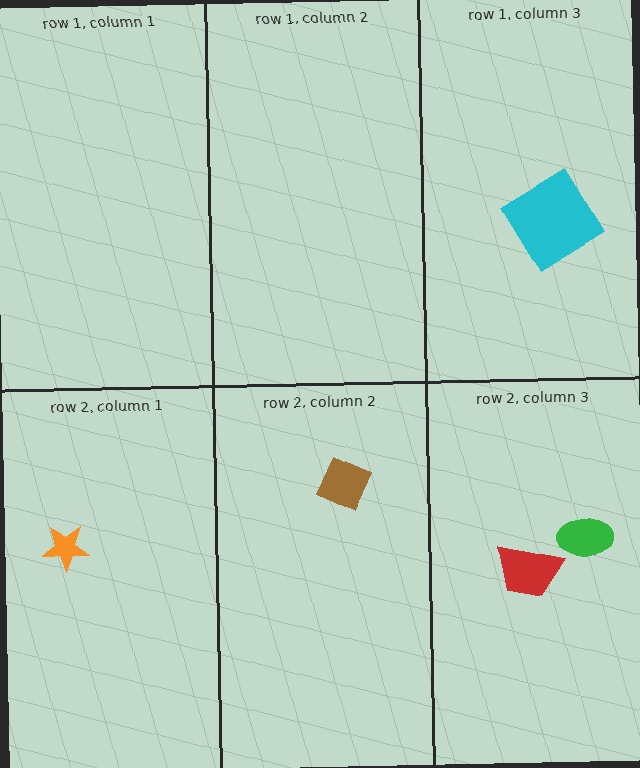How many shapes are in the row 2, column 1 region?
1.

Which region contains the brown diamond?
The row 2, column 2 region.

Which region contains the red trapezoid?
The row 2, column 3 region.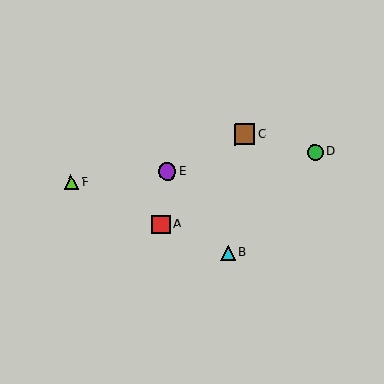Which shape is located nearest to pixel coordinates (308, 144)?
The green circle (labeled D) at (315, 152) is nearest to that location.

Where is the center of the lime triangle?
The center of the lime triangle is at (71, 182).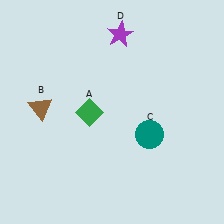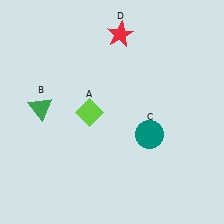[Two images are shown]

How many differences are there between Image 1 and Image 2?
There are 3 differences between the two images.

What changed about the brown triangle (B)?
In Image 1, B is brown. In Image 2, it changed to green.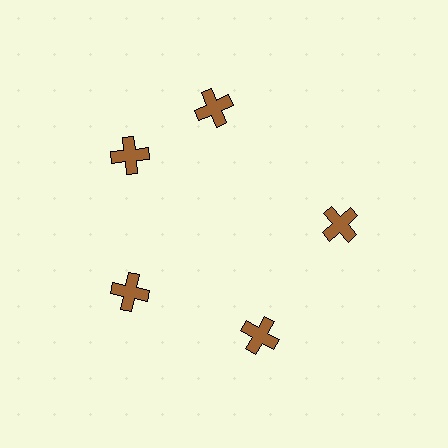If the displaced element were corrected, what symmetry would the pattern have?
It would have 5-fold rotational symmetry — the pattern would map onto itself every 72 degrees.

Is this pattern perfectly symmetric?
No. The 5 brown crosses are arranged in a ring, but one element near the 1 o'clock position is rotated out of alignment along the ring, breaking the 5-fold rotational symmetry.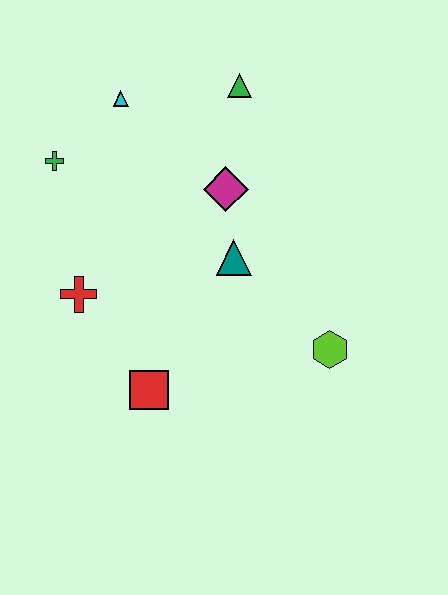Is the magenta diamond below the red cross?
No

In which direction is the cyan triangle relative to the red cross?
The cyan triangle is above the red cross.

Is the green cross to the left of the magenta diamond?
Yes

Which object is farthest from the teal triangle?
The green cross is farthest from the teal triangle.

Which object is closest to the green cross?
The cyan triangle is closest to the green cross.